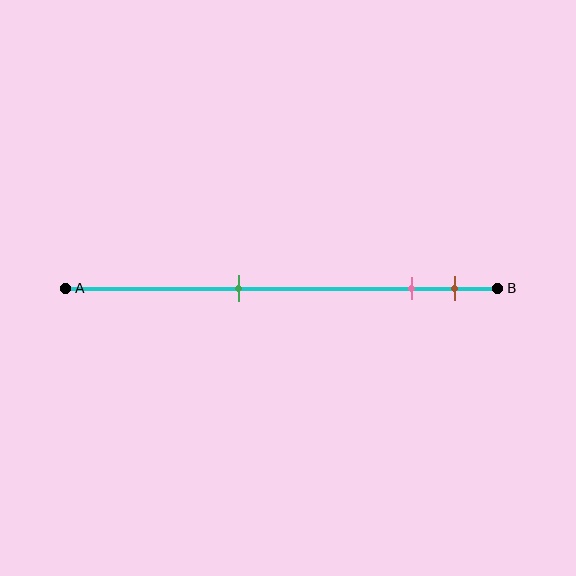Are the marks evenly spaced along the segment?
No, the marks are not evenly spaced.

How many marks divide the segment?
There are 3 marks dividing the segment.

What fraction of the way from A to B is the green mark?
The green mark is approximately 40% (0.4) of the way from A to B.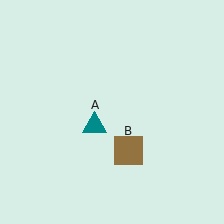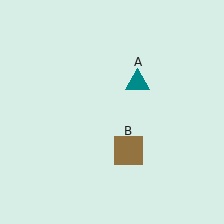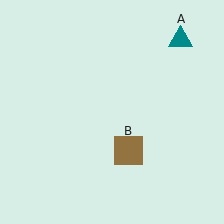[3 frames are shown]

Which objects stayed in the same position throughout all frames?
Brown square (object B) remained stationary.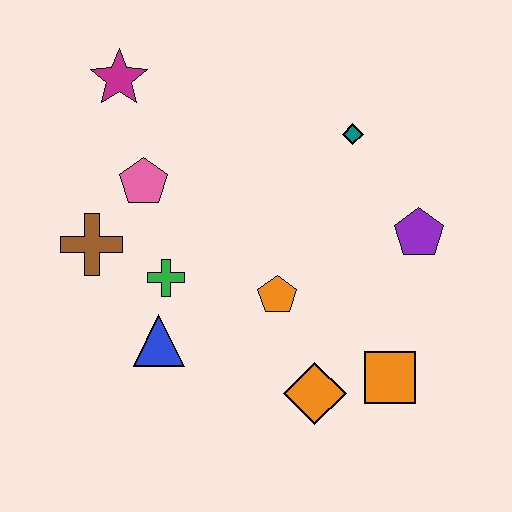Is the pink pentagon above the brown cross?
Yes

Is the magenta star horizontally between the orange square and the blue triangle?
No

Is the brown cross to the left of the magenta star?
Yes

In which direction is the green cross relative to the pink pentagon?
The green cross is below the pink pentagon.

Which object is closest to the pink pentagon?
The brown cross is closest to the pink pentagon.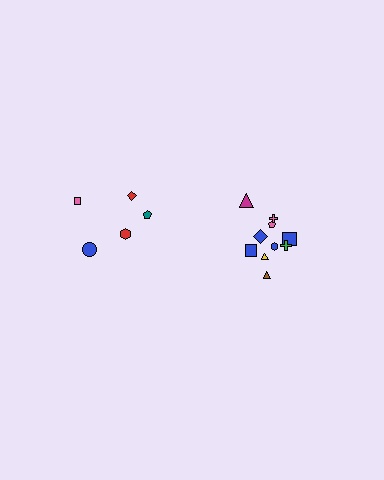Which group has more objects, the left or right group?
The right group.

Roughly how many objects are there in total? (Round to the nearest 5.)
Roughly 15 objects in total.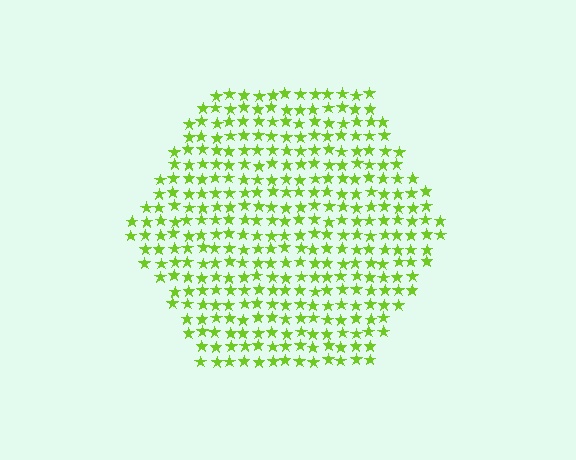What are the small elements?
The small elements are stars.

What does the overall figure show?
The overall figure shows a hexagon.